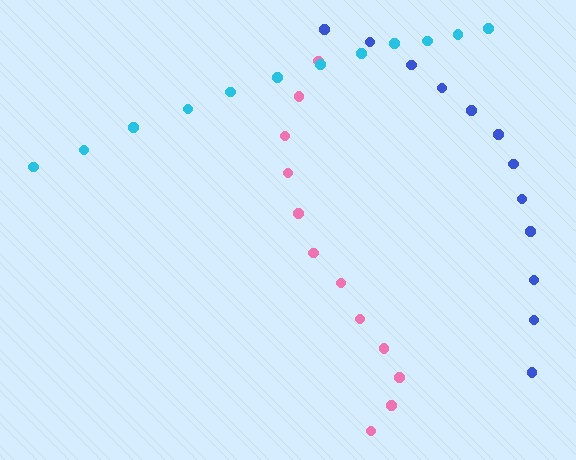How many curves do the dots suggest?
There are 3 distinct paths.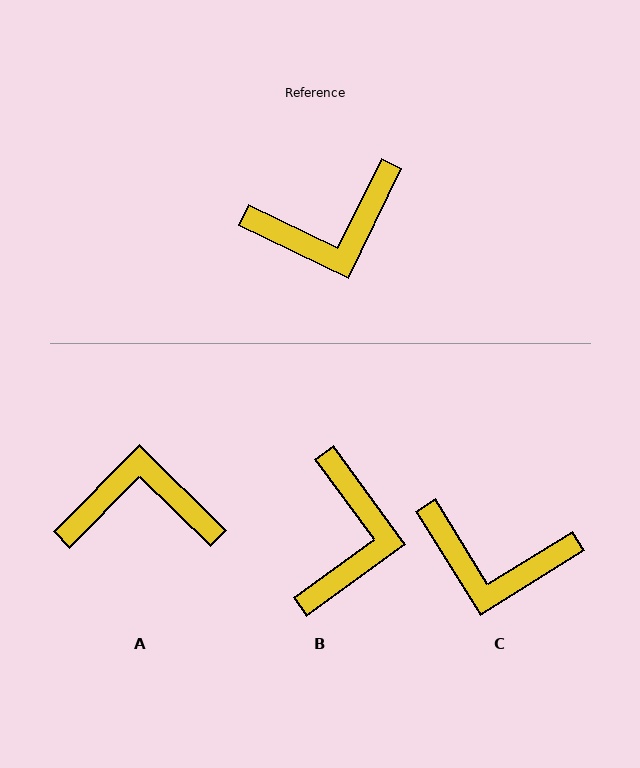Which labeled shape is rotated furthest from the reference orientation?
A, about 161 degrees away.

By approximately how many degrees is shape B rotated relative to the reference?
Approximately 62 degrees counter-clockwise.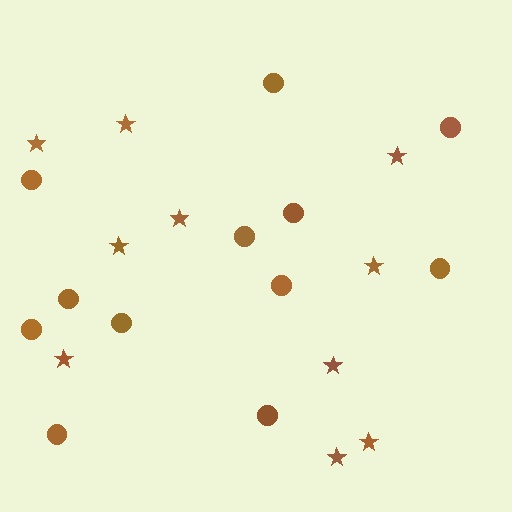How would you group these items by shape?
There are 2 groups: one group of stars (10) and one group of circles (12).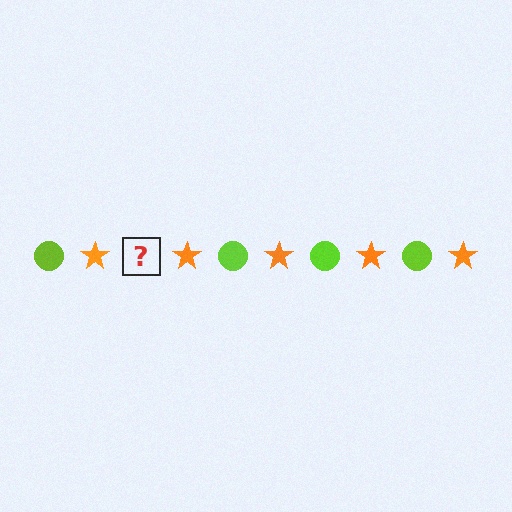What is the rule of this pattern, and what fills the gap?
The rule is that the pattern alternates between lime circle and orange star. The gap should be filled with a lime circle.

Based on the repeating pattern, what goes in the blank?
The blank should be a lime circle.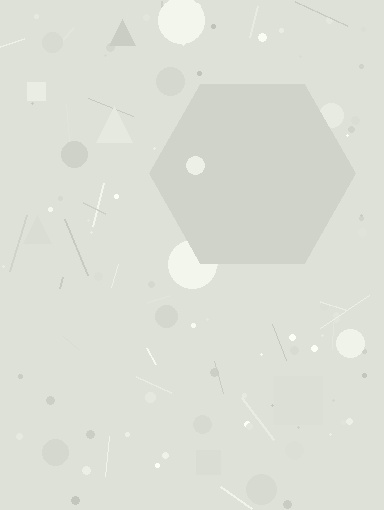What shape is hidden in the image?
A hexagon is hidden in the image.